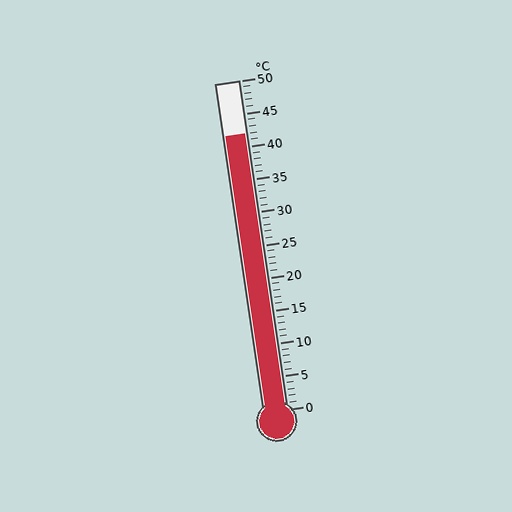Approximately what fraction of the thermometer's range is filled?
The thermometer is filled to approximately 85% of its range.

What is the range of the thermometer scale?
The thermometer scale ranges from 0°C to 50°C.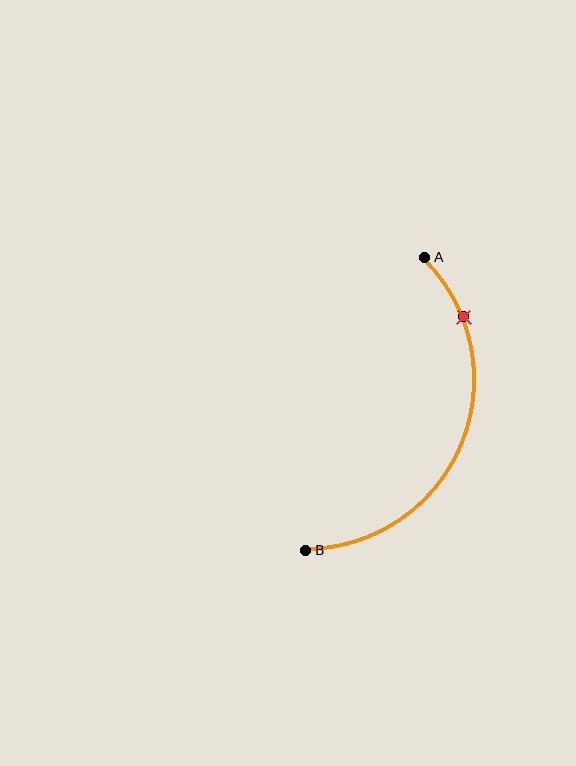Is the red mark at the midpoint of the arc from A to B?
No. The red mark lies on the arc but is closer to endpoint A. The arc midpoint would be at the point on the curve equidistant along the arc from both A and B.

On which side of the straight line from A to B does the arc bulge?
The arc bulges to the right of the straight line connecting A and B.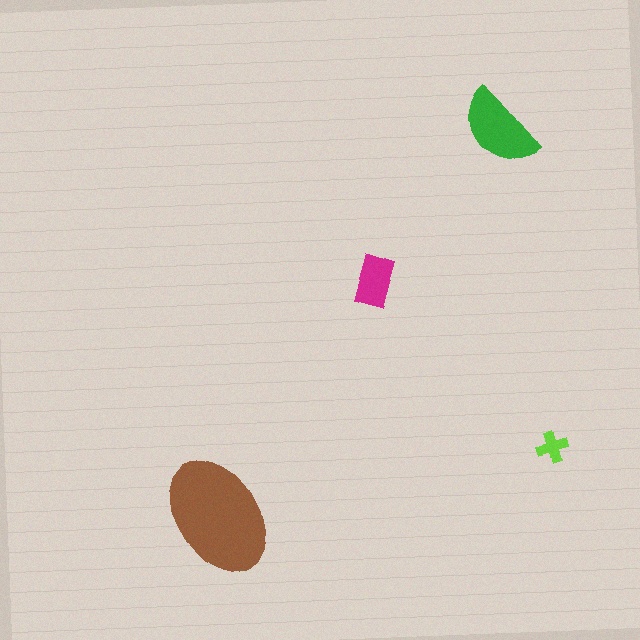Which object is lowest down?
The brown ellipse is bottommost.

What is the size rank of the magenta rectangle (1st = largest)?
3rd.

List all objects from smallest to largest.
The lime cross, the magenta rectangle, the green semicircle, the brown ellipse.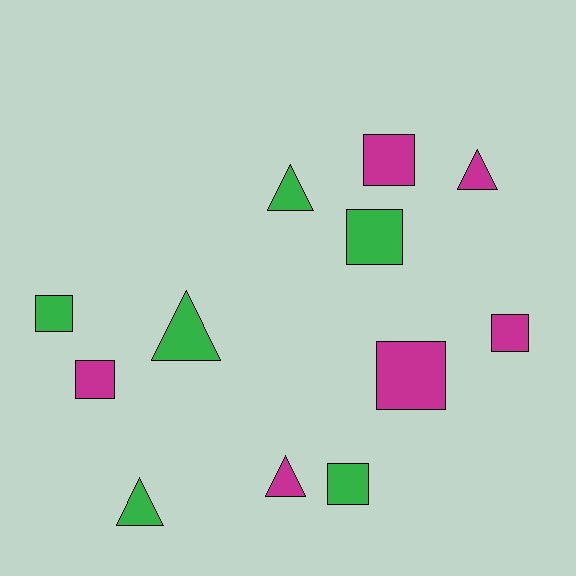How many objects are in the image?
There are 12 objects.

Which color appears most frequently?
Magenta, with 6 objects.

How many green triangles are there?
There are 3 green triangles.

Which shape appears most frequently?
Square, with 7 objects.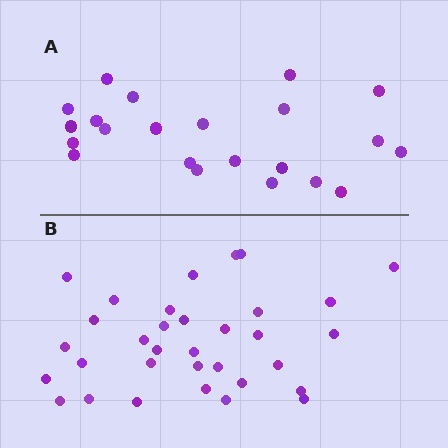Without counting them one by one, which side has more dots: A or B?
Region B (the bottom region) has more dots.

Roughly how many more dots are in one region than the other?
Region B has roughly 12 or so more dots than region A.